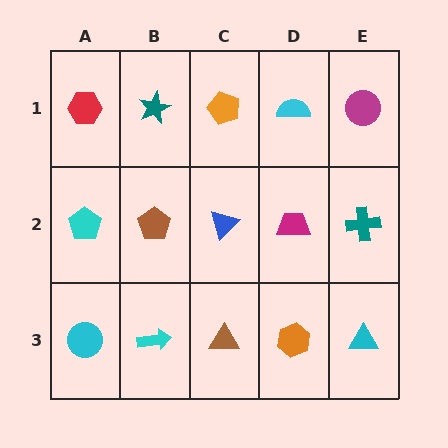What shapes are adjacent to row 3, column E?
A teal cross (row 2, column E), an orange hexagon (row 3, column D).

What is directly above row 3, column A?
A cyan pentagon.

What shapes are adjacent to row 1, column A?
A cyan pentagon (row 2, column A), a teal star (row 1, column B).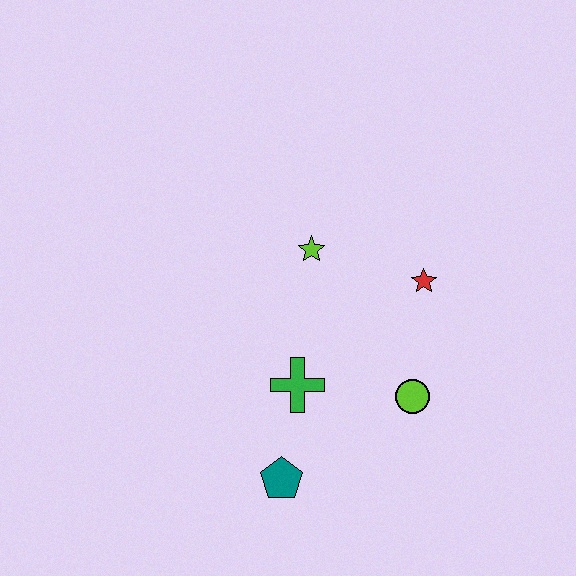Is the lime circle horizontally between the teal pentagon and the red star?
Yes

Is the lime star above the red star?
Yes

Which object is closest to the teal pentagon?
The green cross is closest to the teal pentagon.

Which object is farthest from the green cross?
The red star is farthest from the green cross.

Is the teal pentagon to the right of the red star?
No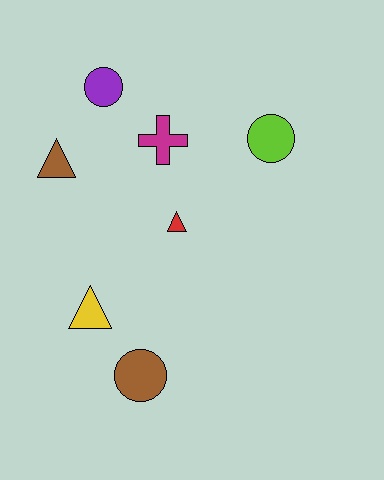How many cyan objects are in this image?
There are no cyan objects.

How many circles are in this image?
There are 3 circles.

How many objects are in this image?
There are 7 objects.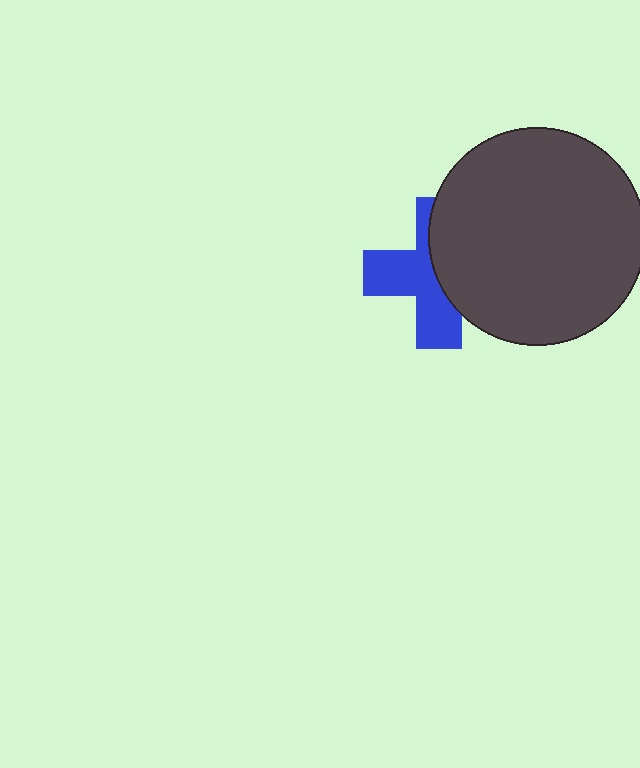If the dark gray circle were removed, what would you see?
You would see the complete blue cross.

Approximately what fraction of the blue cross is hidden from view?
Roughly 47% of the blue cross is hidden behind the dark gray circle.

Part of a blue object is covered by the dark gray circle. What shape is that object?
It is a cross.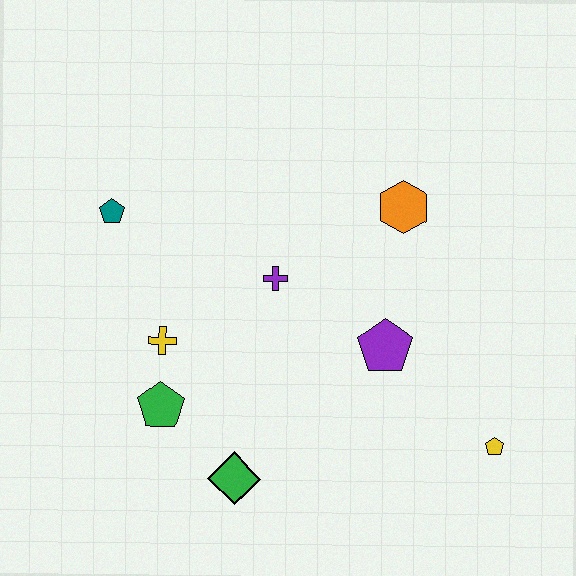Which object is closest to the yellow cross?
The green pentagon is closest to the yellow cross.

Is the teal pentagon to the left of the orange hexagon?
Yes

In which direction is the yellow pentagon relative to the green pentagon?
The yellow pentagon is to the right of the green pentagon.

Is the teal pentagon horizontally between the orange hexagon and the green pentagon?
No